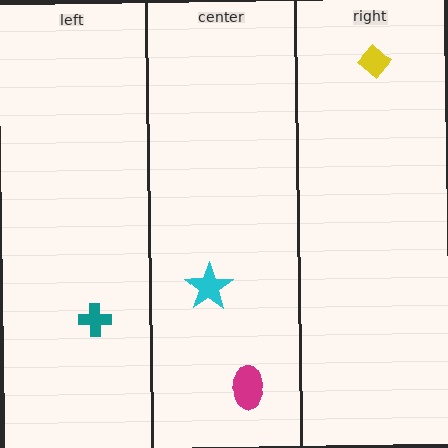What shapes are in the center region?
The cyan star, the magenta ellipse.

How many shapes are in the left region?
1.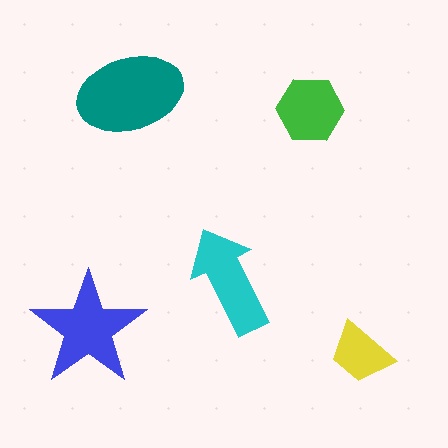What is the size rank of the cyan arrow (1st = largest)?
3rd.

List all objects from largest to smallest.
The teal ellipse, the blue star, the cyan arrow, the green hexagon, the yellow trapezoid.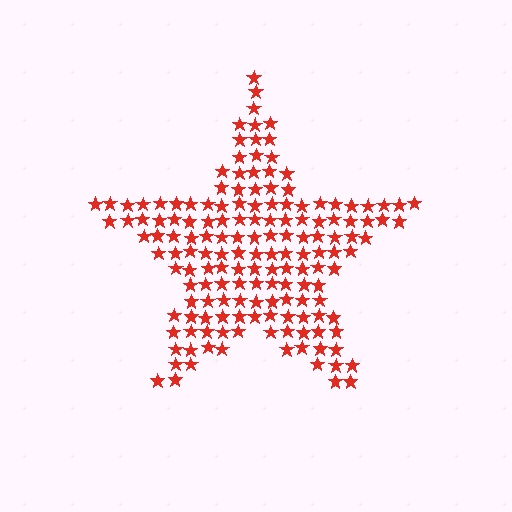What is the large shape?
The large shape is a star.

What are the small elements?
The small elements are stars.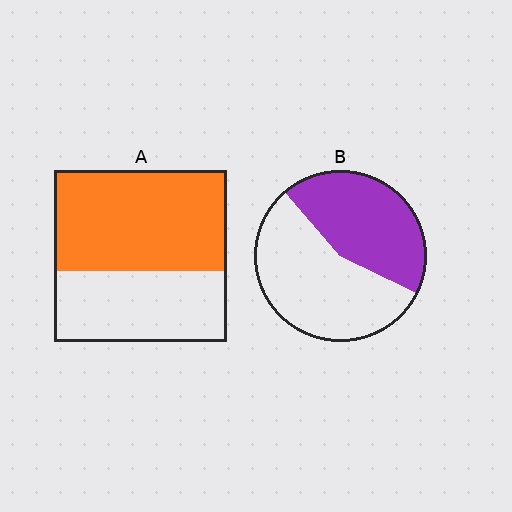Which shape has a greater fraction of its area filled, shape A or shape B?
Shape A.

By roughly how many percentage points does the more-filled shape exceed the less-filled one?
By roughly 15 percentage points (A over B).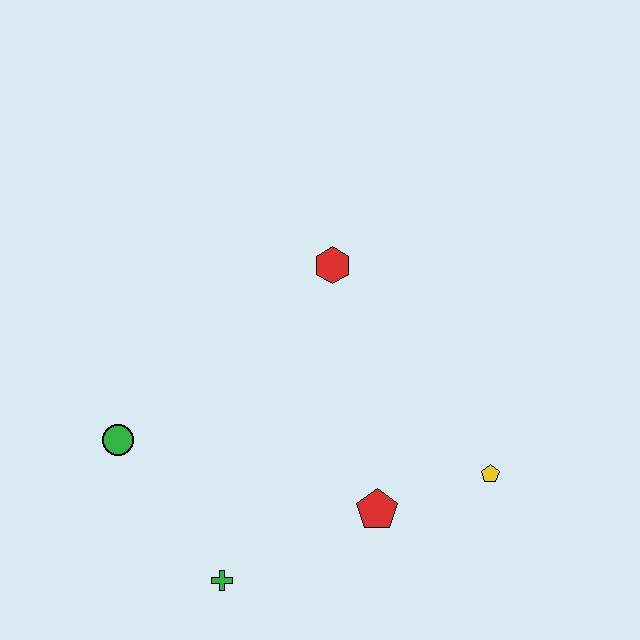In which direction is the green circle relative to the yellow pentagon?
The green circle is to the left of the yellow pentagon.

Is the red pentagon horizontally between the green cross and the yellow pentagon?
Yes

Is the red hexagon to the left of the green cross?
No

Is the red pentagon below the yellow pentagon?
Yes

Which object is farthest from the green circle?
The yellow pentagon is farthest from the green circle.